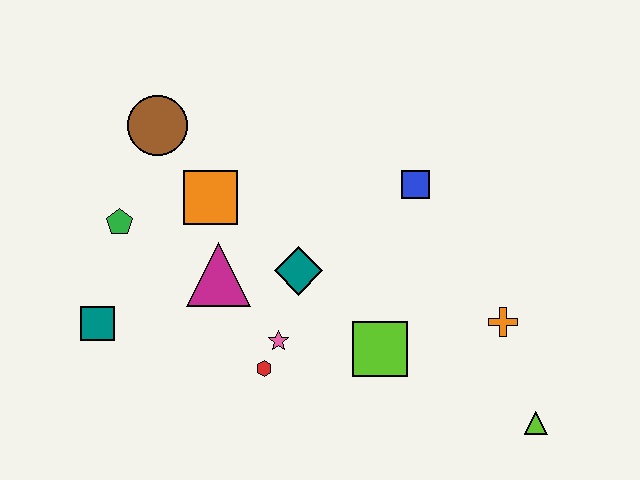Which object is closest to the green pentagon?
The orange square is closest to the green pentagon.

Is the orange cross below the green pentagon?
Yes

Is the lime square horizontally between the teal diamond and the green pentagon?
No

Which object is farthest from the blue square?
The teal square is farthest from the blue square.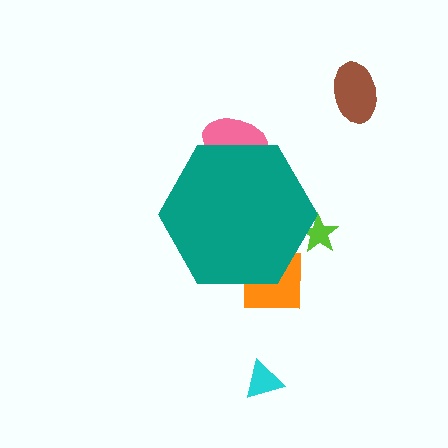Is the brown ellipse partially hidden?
No, the brown ellipse is fully visible.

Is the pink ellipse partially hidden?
Yes, the pink ellipse is partially hidden behind the teal hexagon.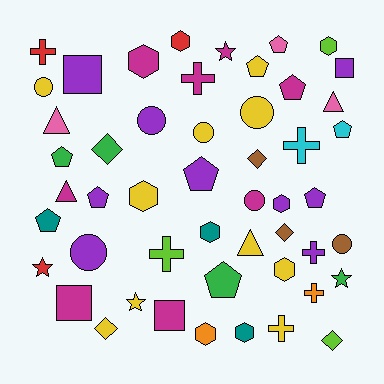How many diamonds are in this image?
There are 5 diamonds.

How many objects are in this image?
There are 50 objects.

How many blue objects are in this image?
There are no blue objects.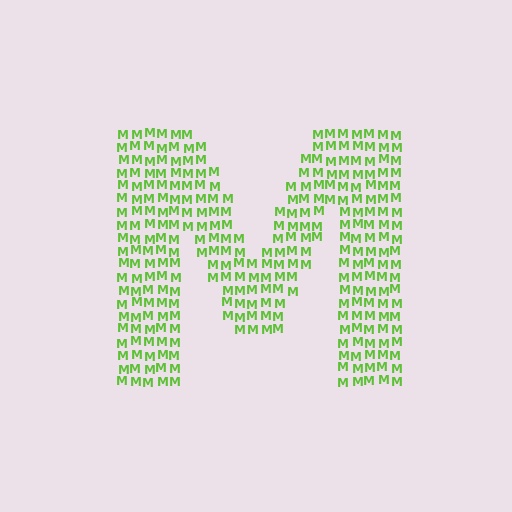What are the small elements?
The small elements are letter M's.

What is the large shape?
The large shape is the letter M.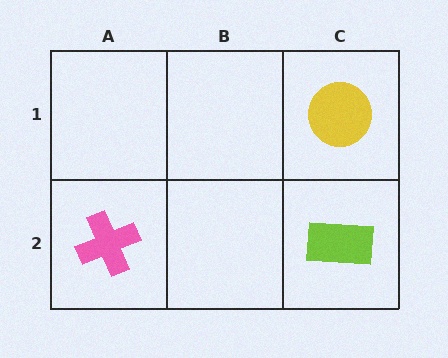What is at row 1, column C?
A yellow circle.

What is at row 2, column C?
A lime rectangle.